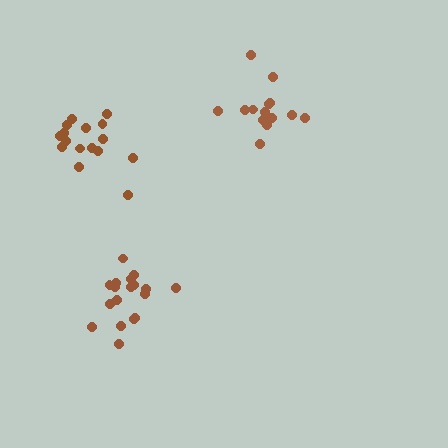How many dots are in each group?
Group 1: 19 dots, Group 2: 16 dots, Group 3: 14 dots (49 total).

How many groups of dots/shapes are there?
There are 3 groups.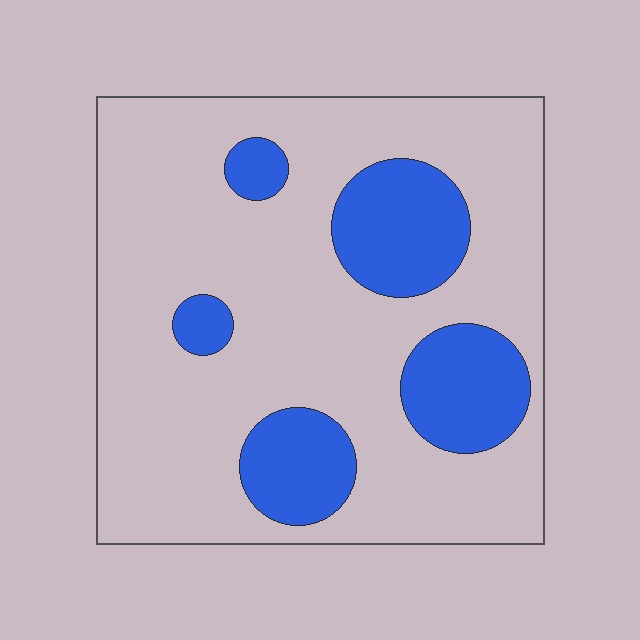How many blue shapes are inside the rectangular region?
5.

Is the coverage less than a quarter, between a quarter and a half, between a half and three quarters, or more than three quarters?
Less than a quarter.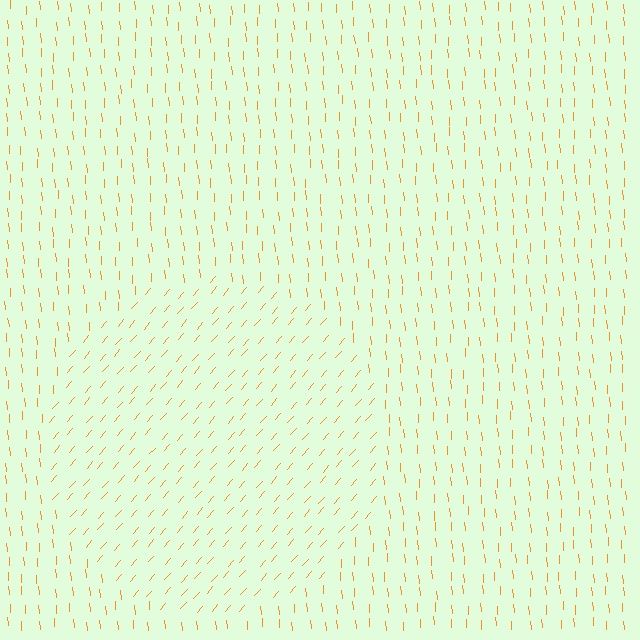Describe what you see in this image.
The image is filled with small orange line segments. A circle region in the image has lines oriented differently from the surrounding lines, creating a visible texture boundary.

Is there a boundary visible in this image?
Yes, there is a texture boundary formed by a change in line orientation.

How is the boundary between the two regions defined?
The boundary is defined purely by a change in line orientation (approximately 45 degrees difference). All lines are the same color and thickness.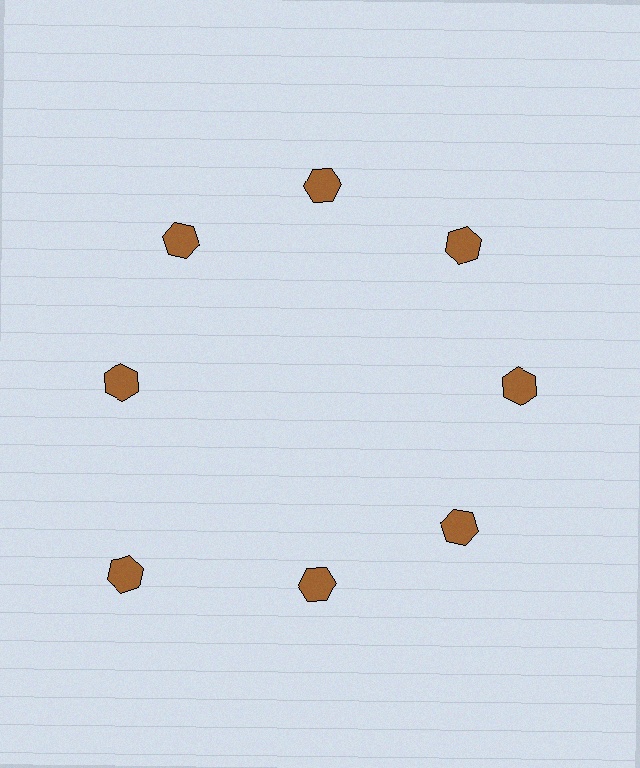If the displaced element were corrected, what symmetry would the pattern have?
It would have 8-fold rotational symmetry — the pattern would map onto itself every 45 degrees.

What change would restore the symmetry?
The symmetry would be restored by moving it inward, back onto the ring so that all 8 hexagons sit at equal angles and equal distance from the center.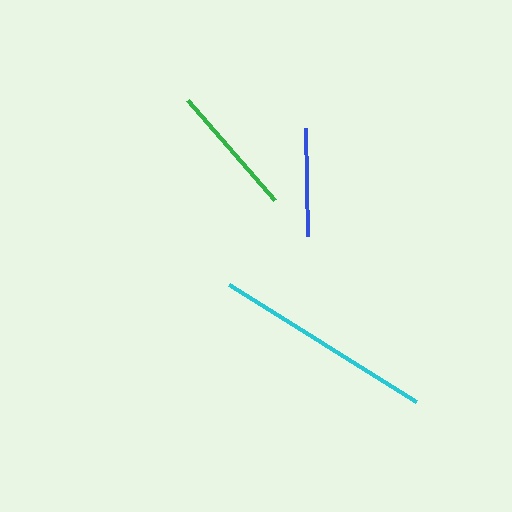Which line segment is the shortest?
The blue line is the shortest at approximately 108 pixels.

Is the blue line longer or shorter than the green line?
The green line is longer than the blue line.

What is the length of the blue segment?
The blue segment is approximately 108 pixels long.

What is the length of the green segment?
The green segment is approximately 133 pixels long.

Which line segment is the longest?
The cyan line is the longest at approximately 222 pixels.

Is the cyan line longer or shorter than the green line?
The cyan line is longer than the green line.